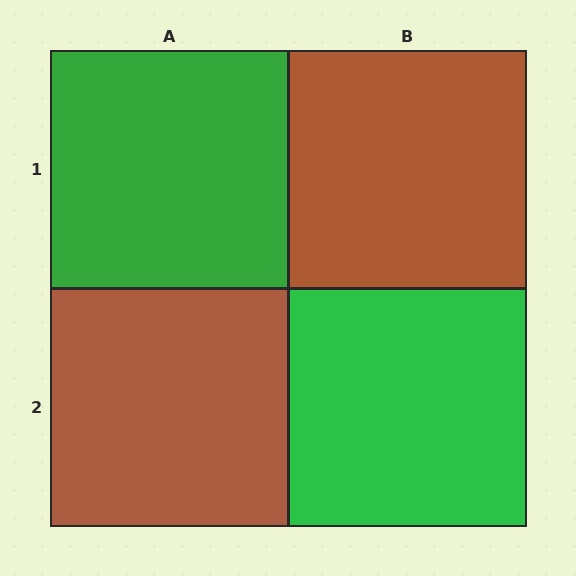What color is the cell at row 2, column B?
Green.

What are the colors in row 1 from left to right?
Green, brown.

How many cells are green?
2 cells are green.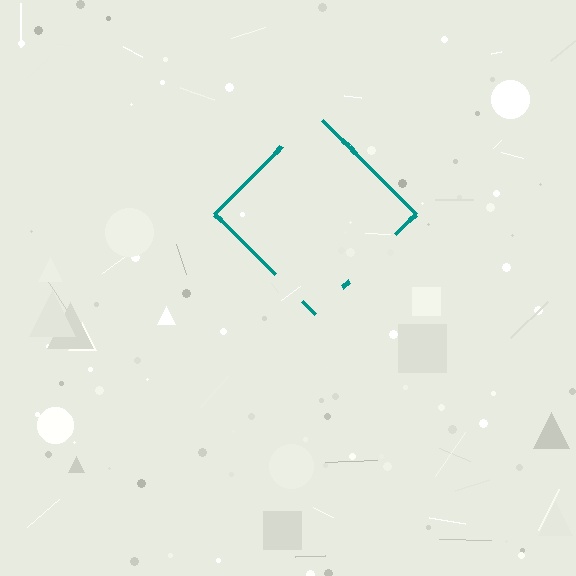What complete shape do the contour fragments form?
The contour fragments form a diamond.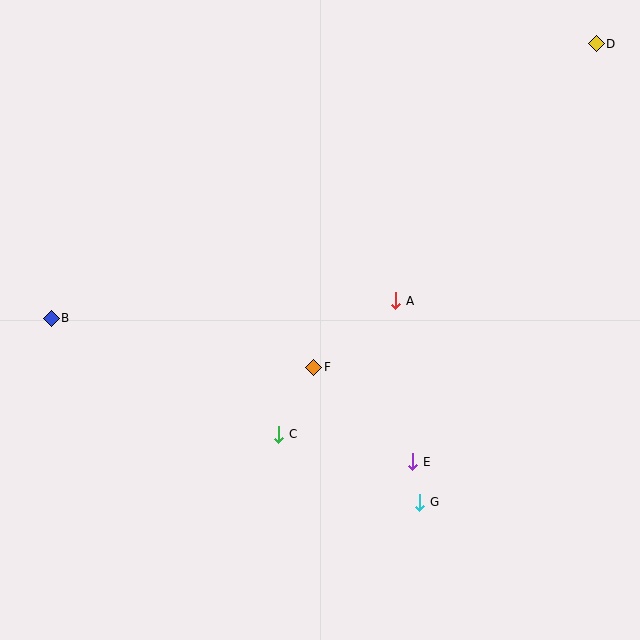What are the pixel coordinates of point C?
Point C is at (279, 434).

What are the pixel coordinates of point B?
Point B is at (51, 318).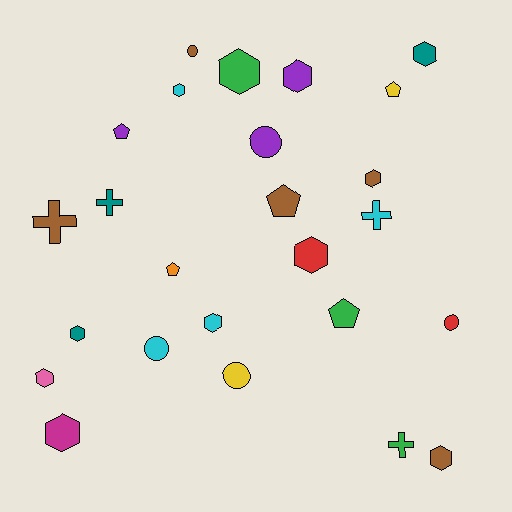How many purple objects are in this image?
There are 3 purple objects.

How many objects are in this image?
There are 25 objects.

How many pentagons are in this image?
There are 5 pentagons.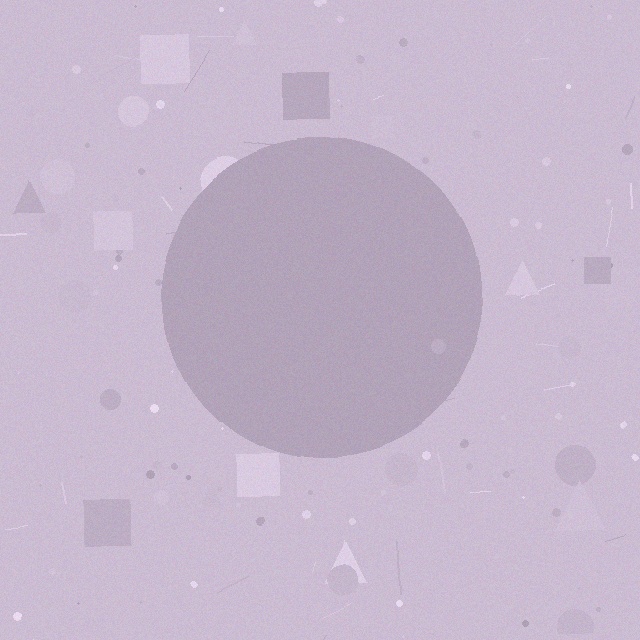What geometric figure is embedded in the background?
A circle is embedded in the background.